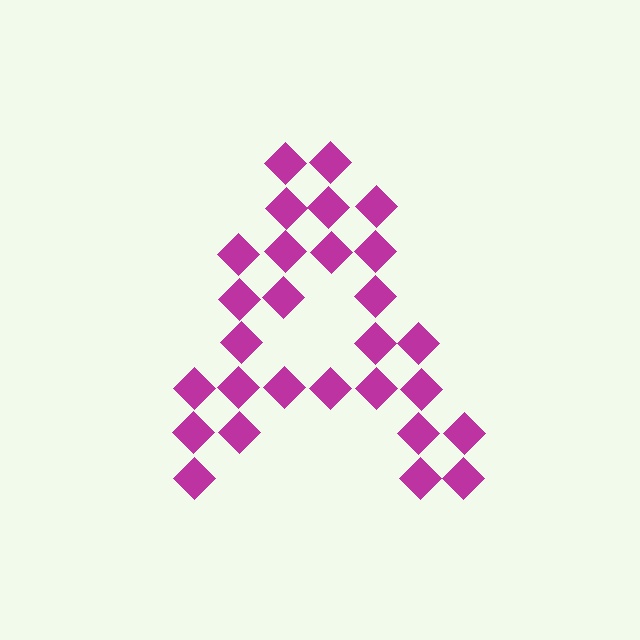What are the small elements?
The small elements are diamonds.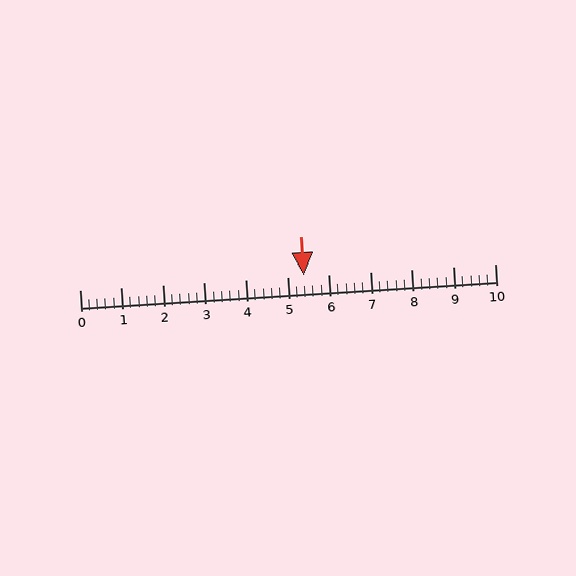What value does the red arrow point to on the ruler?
The red arrow points to approximately 5.4.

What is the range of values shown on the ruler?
The ruler shows values from 0 to 10.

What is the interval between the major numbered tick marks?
The major tick marks are spaced 1 units apart.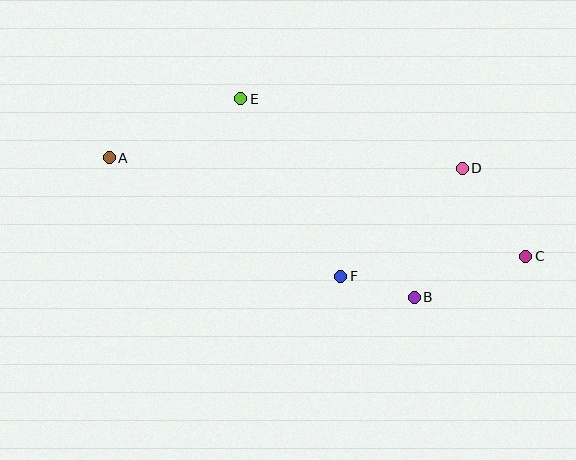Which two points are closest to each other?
Points B and F are closest to each other.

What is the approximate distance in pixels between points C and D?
The distance between C and D is approximately 109 pixels.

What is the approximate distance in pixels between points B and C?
The distance between B and C is approximately 119 pixels.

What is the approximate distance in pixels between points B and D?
The distance between B and D is approximately 138 pixels.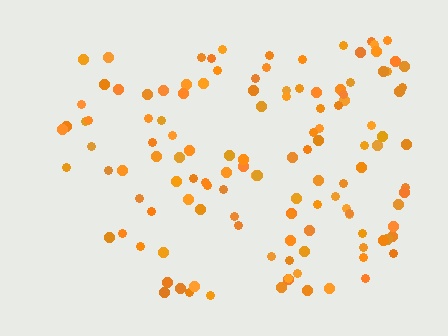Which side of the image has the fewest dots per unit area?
The left.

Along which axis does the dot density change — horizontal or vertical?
Horizontal.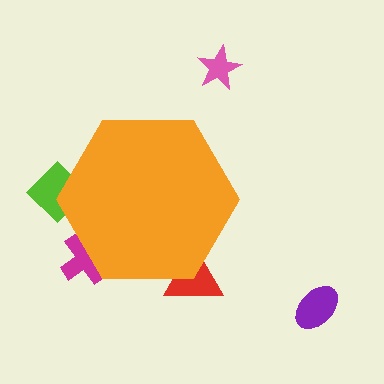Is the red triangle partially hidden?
Yes, the red triangle is partially hidden behind the orange hexagon.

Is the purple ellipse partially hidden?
No, the purple ellipse is fully visible.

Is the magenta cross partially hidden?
Yes, the magenta cross is partially hidden behind the orange hexagon.